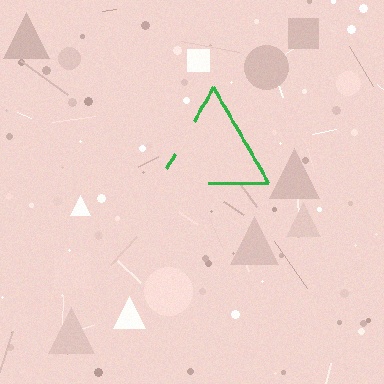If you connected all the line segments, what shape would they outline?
They would outline a triangle.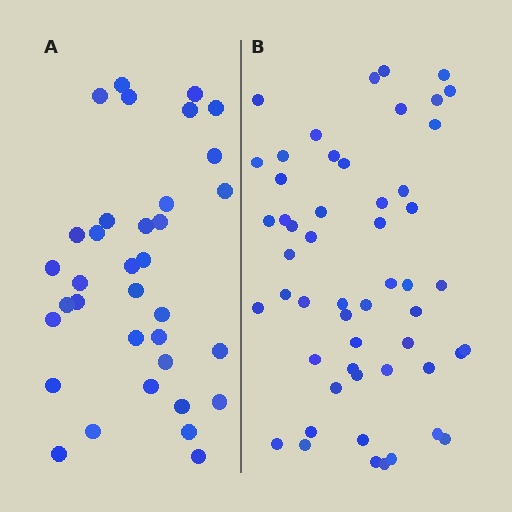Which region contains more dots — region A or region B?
Region B (the right region) has more dots.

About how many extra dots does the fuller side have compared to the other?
Region B has approximately 20 more dots than region A.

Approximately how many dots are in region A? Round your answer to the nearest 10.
About 40 dots. (The exact count is 35, which rounds to 40.)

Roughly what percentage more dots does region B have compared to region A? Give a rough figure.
About 50% more.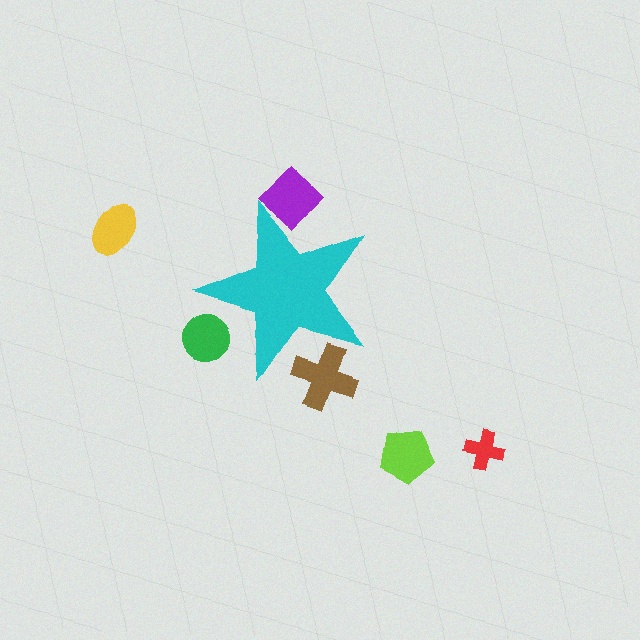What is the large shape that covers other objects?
A cyan star.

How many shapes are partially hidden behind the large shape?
3 shapes are partially hidden.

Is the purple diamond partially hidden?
Yes, the purple diamond is partially hidden behind the cyan star.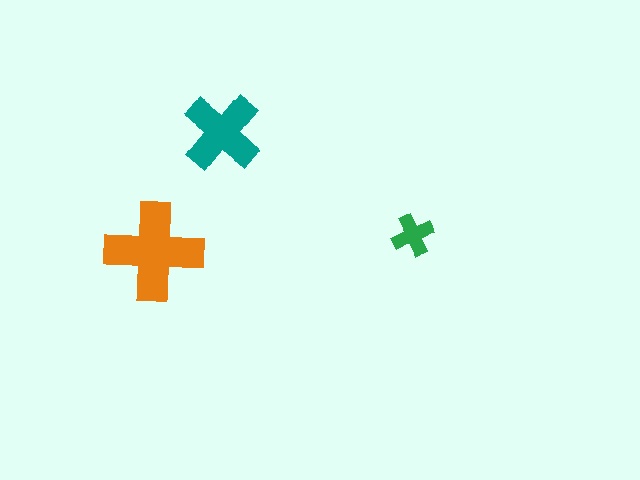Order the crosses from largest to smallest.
the orange one, the teal one, the green one.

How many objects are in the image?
There are 3 objects in the image.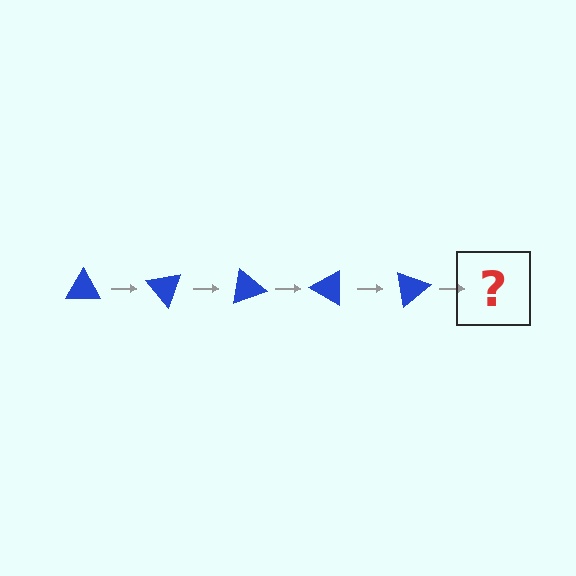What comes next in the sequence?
The next element should be a blue triangle rotated 250 degrees.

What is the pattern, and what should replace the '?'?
The pattern is that the triangle rotates 50 degrees each step. The '?' should be a blue triangle rotated 250 degrees.